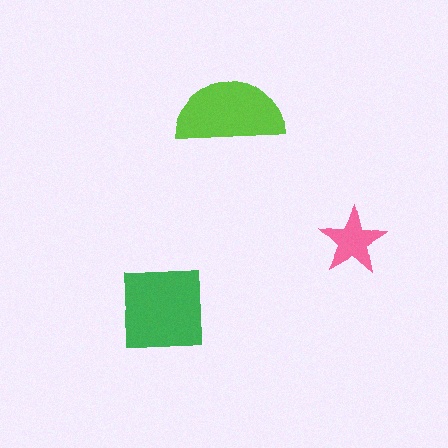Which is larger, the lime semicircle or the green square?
The green square.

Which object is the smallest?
The pink star.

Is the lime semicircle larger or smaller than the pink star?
Larger.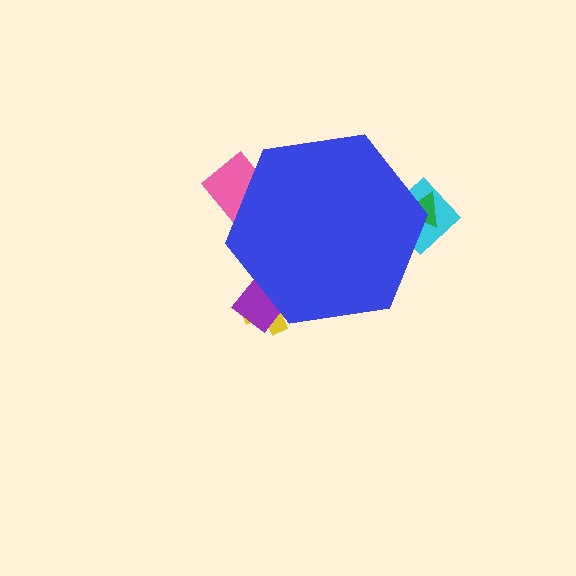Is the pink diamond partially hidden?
Yes, the pink diamond is partially hidden behind the blue hexagon.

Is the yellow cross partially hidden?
Yes, the yellow cross is partially hidden behind the blue hexagon.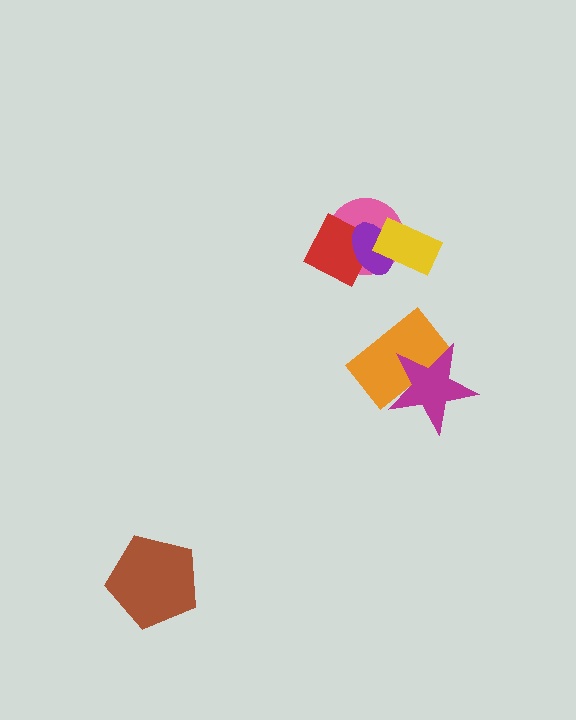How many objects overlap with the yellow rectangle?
2 objects overlap with the yellow rectangle.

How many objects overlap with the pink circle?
3 objects overlap with the pink circle.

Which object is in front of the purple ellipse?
The yellow rectangle is in front of the purple ellipse.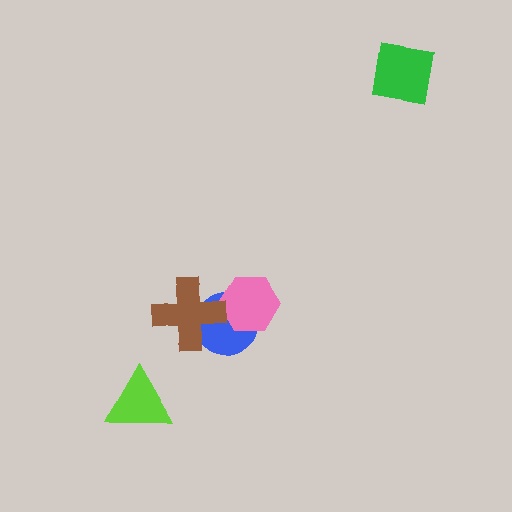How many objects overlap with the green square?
0 objects overlap with the green square.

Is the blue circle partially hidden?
Yes, it is partially covered by another shape.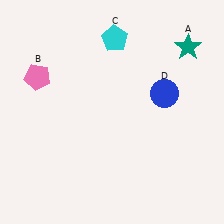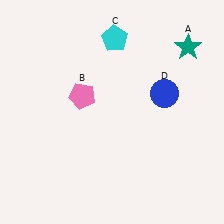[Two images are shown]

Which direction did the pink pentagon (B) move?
The pink pentagon (B) moved right.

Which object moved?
The pink pentagon (B) moved right.